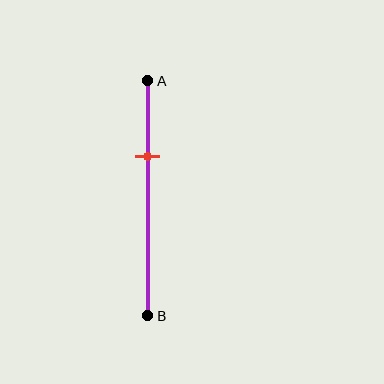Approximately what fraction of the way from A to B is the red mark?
The red mark is approximately 30% of the way from A to B.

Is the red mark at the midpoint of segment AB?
No, the mark is at about 30% from A, not at the 50% midpoint.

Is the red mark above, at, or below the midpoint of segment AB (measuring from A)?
The red mark is above the midpoint of segment AB.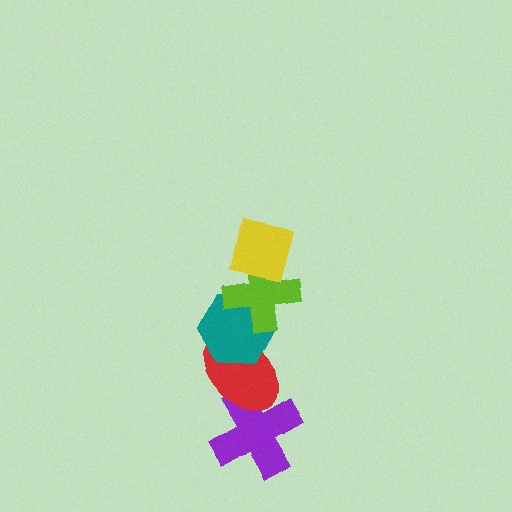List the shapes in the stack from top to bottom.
From top to bottom: the yellow square, the lime cross, the teal hexagon, the red ellipse, the purple cross.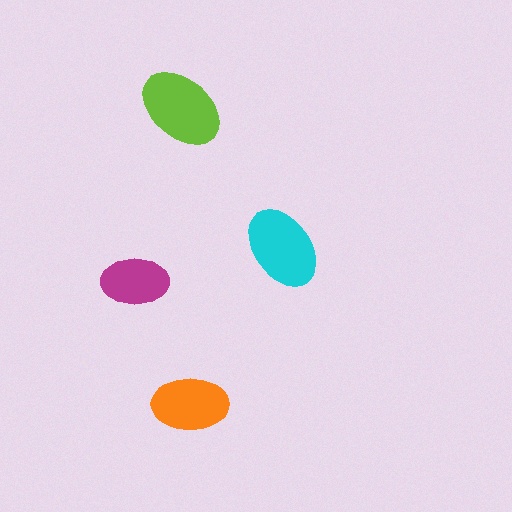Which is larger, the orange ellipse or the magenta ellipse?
The orange one.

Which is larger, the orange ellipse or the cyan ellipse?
The cyan one.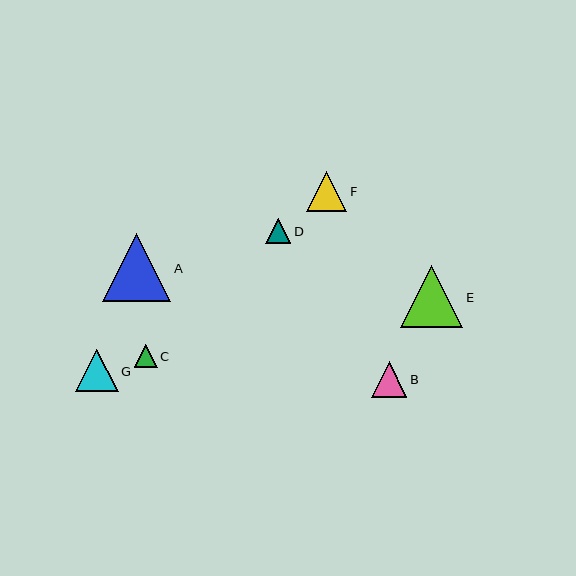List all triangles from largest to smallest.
From largest to smallest: A, E, G, F, B, D, C.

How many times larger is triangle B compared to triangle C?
Triangle B is approximately 1.6 times the size of triangle C.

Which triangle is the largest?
Triangle A is the largest with a size of approximately 68 pixels.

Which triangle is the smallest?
Triangle C is the smallest with a size of approximately 23 pixels.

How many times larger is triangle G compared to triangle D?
Triangle G is approximately 1.7 times the size of triangle D.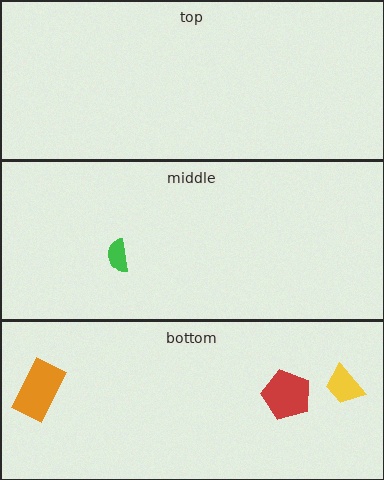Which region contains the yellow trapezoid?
The bottom region.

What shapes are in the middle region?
The green semicircle.